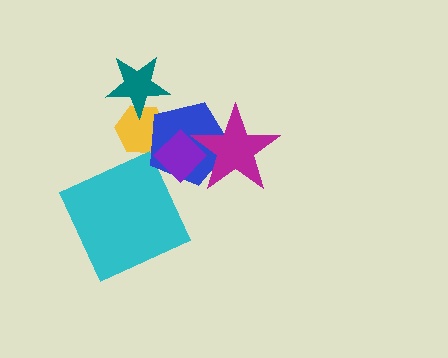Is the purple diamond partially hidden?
Yes, it is partially covered by another shape.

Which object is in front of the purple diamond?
The magenta star is in front of the purple diamond.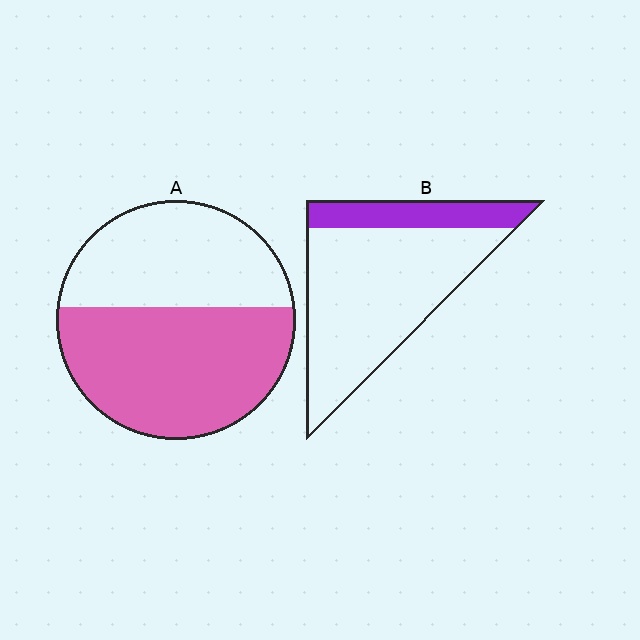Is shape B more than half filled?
No.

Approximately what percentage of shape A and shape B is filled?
A is approximately 55% and B is approximately 20%.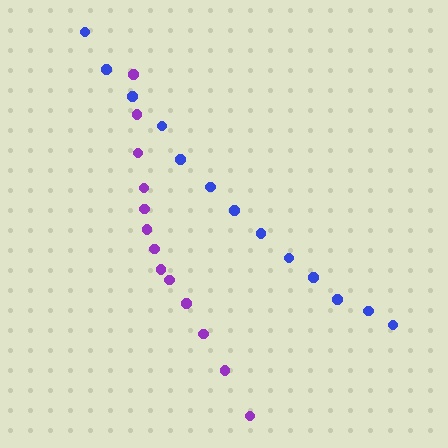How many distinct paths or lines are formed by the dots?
There are 2 distinct paths.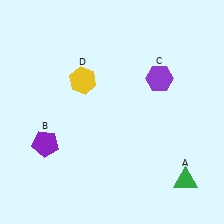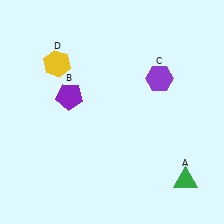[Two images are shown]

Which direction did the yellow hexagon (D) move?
The yellow hexagon (D) moved left.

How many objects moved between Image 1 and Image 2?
2 objects moved between the two images.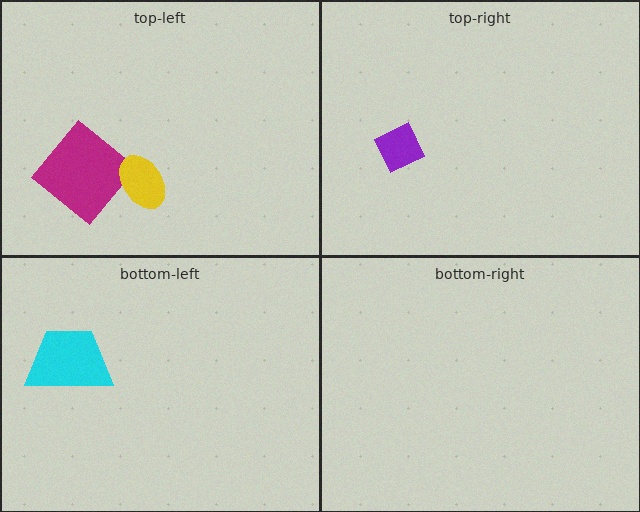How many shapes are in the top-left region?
2.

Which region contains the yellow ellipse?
The top-left region.